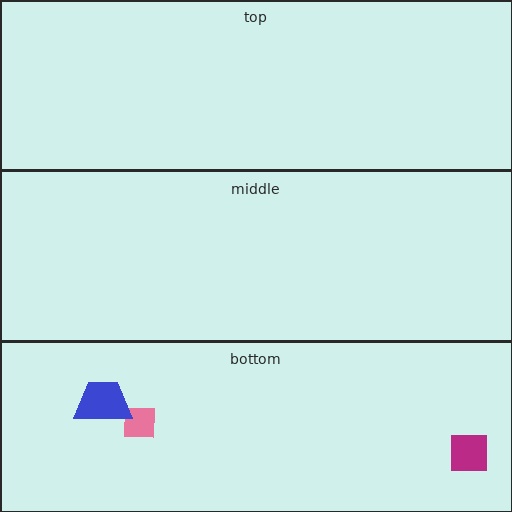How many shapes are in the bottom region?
3.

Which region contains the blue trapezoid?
The bottom region.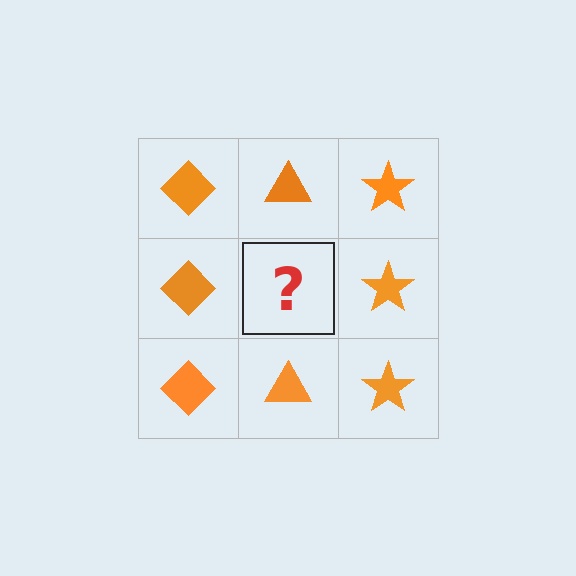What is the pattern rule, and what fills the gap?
The rule is that each column has a consistent shape. The gap should be filled with an orange triangle.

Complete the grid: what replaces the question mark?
The question mark should be replaced with an orange triangle.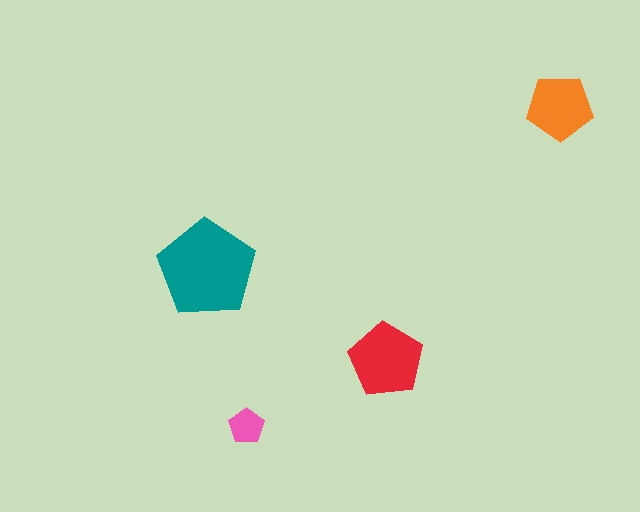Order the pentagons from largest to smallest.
the teal one, the red one, the orange one, the pink one.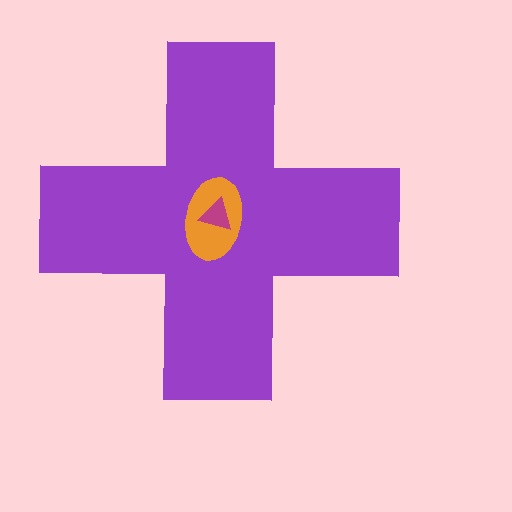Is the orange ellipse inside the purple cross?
Yes.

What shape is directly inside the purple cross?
The orange ellipse.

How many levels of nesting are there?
3.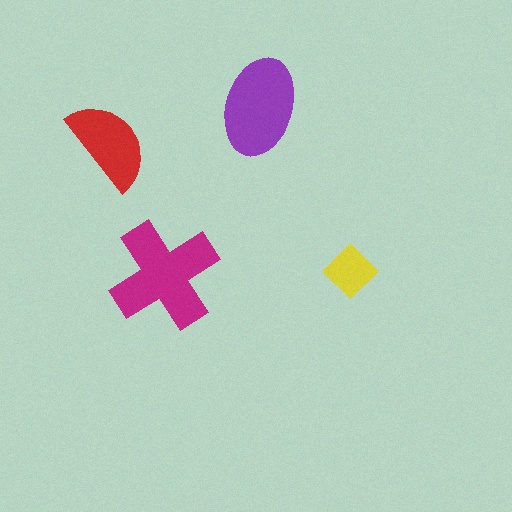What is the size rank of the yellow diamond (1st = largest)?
4th.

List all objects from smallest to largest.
The yellow diamond, the red semicircle, the purple ellipse, the magenta cross.